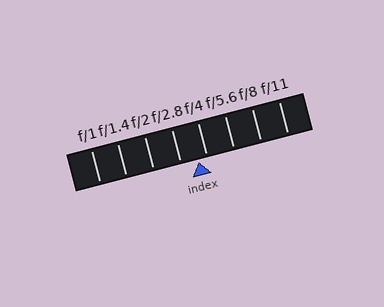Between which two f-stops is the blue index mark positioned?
The index mark is between f/2.8 and f/4.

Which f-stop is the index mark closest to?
The index mark is closest to f/4.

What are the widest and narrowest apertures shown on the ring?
The widest aperture shown is f/1 and the narrowest is f/11.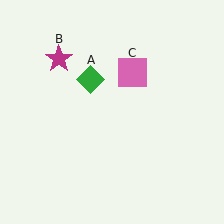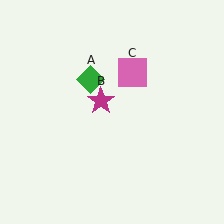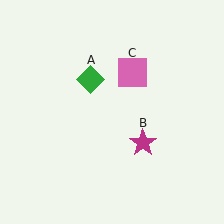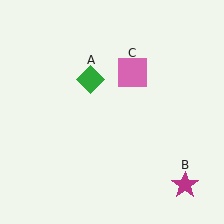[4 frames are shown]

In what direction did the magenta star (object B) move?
The magenta star (object B) moved down and to the right.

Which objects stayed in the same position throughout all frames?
Green diamond (object A) and pink square (object C) remained stationary.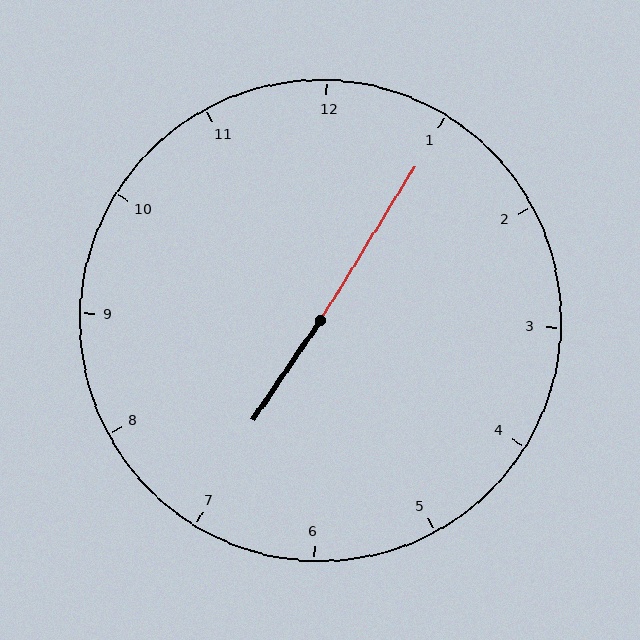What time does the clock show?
7:05.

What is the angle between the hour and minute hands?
Approximately 178 degrees.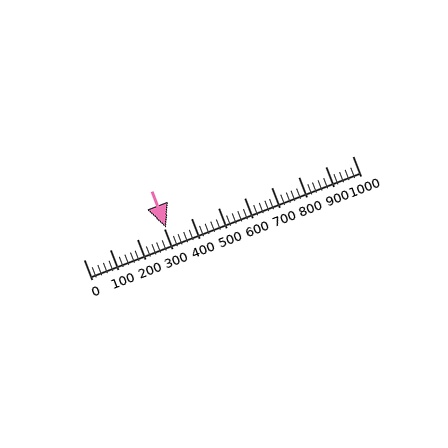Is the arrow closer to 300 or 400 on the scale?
The arrow is closer to 300.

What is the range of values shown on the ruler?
The ruler shows values from 0 to 1000.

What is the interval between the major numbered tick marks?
The major tick marks are spaced 100 units apart.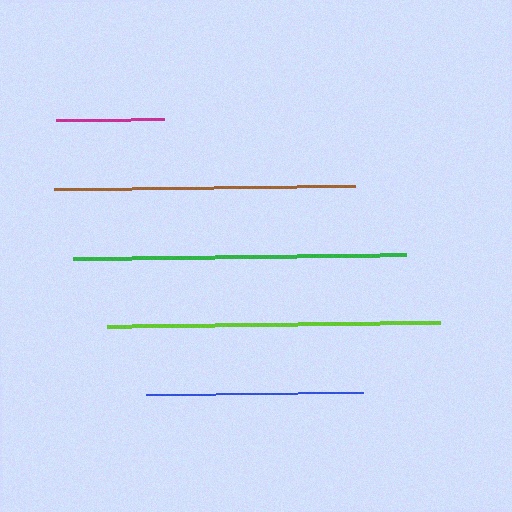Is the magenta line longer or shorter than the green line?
The green line is longer than the magenta line.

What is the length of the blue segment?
The blue segment is approximately 216 pixels long.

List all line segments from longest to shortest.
From longest to shortest: lime, green, brown, blue, magenta.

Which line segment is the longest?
The lime line is the longest at approximately 333 pixels.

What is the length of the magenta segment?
The magenta segment is approximately 108 pixels long.